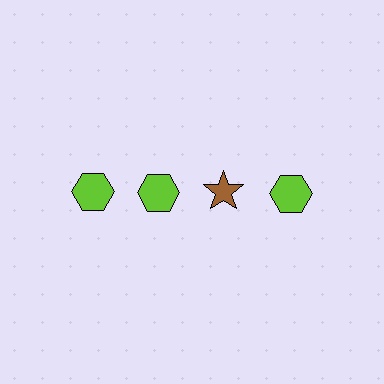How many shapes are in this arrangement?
There are 4 shapes arranged in a grid pattern.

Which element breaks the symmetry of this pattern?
The brown star in the top row, center column breaks the symmetry. All other shapes are lime hexagons.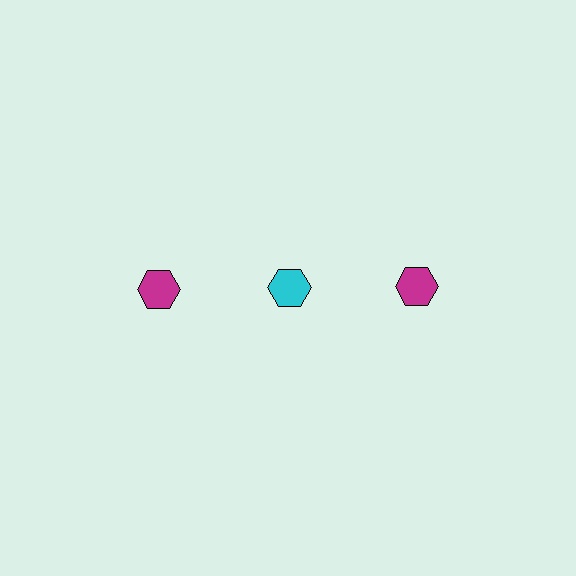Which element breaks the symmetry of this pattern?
The cyan hexagon in the top row, second from left column breaks the symmetry. All other shapes are magenta hexagons.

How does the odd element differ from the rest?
It has a different color: cyan instead of magenta.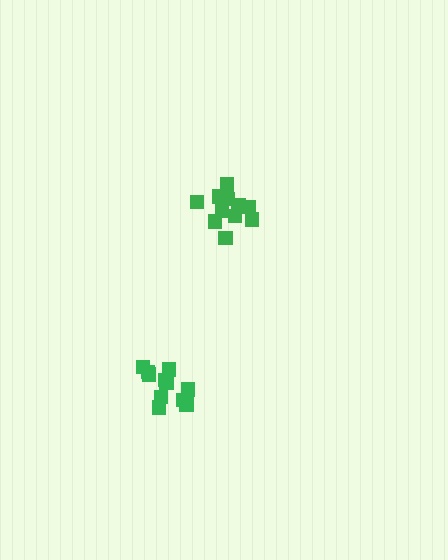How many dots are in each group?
Group 1: 11 dots, Group 2: 11 dots (22 total).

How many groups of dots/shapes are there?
There are 2 groups.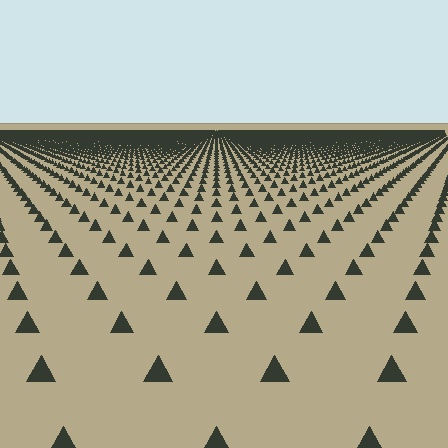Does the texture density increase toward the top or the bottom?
Density increases toward the top.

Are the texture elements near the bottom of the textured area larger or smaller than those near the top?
Larger. Near the bottom, elements are closer to the viewer and appear at a bigger on-screen size.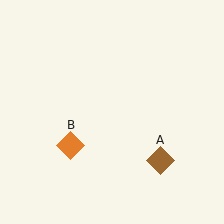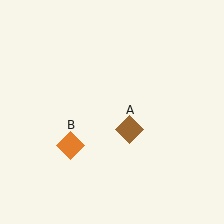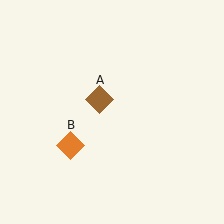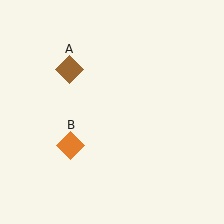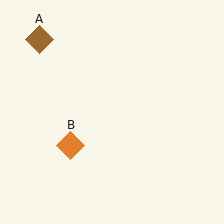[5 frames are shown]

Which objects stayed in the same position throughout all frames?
Orange diamond (object B) remained stationary.